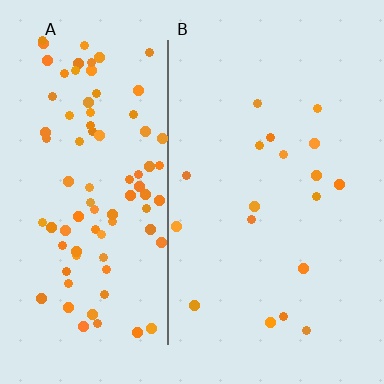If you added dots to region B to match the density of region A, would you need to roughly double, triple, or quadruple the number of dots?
Approximately quadruple.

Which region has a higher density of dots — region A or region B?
A (the left).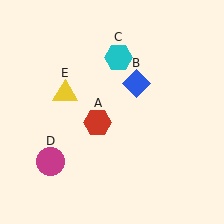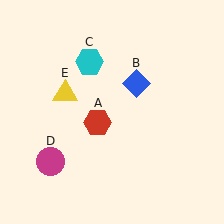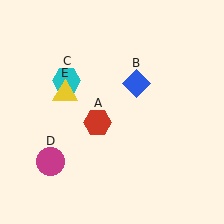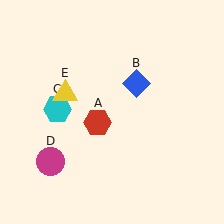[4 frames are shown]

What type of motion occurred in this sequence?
The cyan hexagon (object C) rotated counterclockwise around the center of the scene.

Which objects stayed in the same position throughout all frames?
Red hexagon (object A) and blue diamond (object B) and magenta circle (object D) and yellow triangle (object E) remained stationary.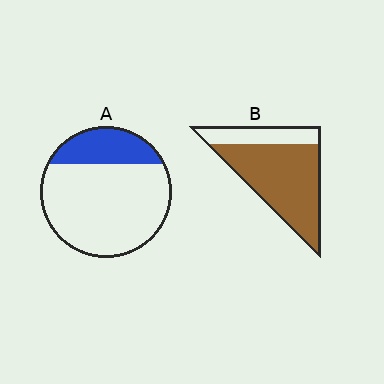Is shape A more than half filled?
No.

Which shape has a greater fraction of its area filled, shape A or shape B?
Shape B.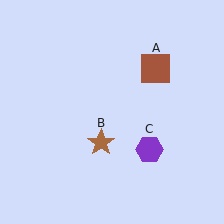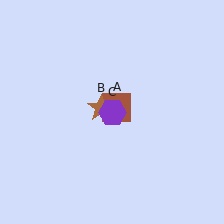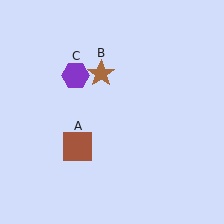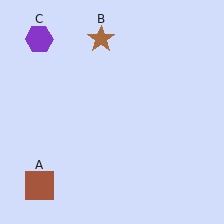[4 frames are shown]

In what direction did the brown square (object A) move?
The brown square (object A) moved down and to the left.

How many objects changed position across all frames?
3 objects changed position: brown square (object A), brown star (object B), purple hexagon (object C).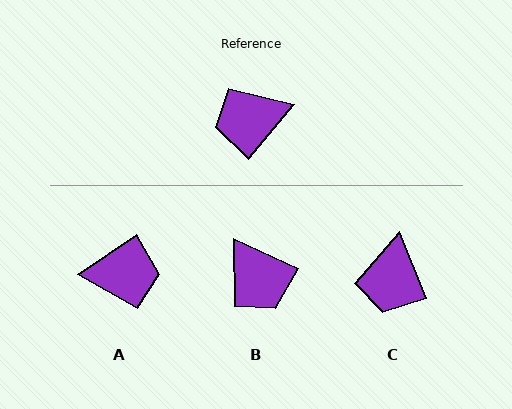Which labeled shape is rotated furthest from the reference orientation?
A, about 165 degrees away.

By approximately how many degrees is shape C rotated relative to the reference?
Approximately 62 degrees counter-clockwise.